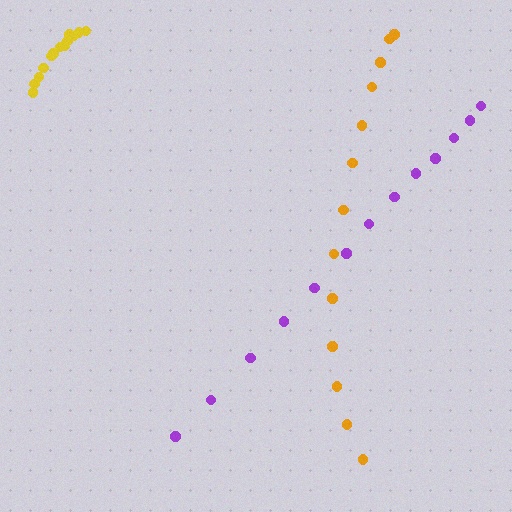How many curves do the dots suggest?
There are 3 distinct paths.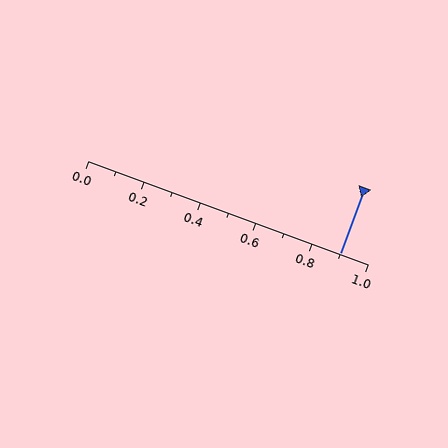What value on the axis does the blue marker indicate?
The marker indicates approximately 0.9.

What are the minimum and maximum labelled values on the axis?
The axis runs from 0.0 to 1.0.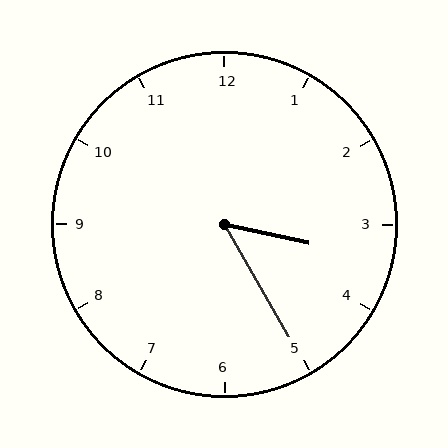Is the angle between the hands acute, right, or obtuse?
It is acute.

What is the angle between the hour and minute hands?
Approximately 48 degrees.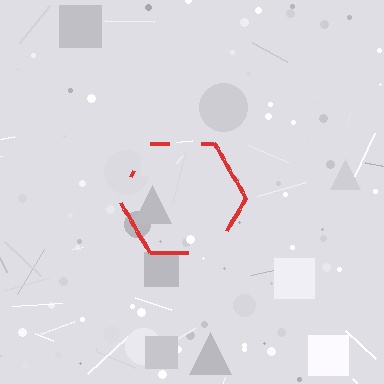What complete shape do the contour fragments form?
The contour fragments form a hexagon.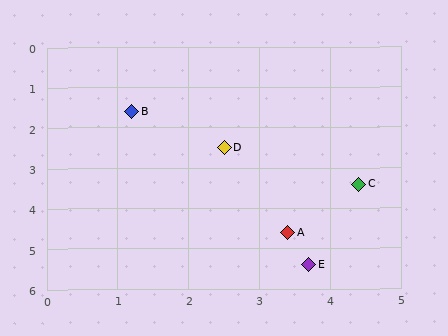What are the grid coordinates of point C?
Point C is at approximately (4.4, 3.4).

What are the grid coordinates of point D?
Point D is at approximately (2.5, 2.5).